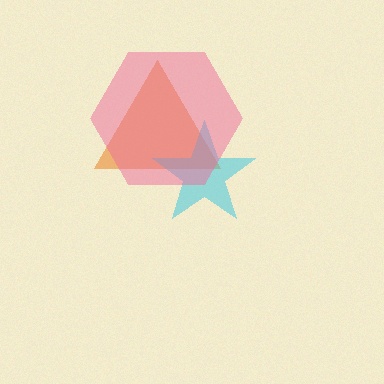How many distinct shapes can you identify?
There are 3 distinct shapes: an orange triangle, a cyan star, a pink hexagon.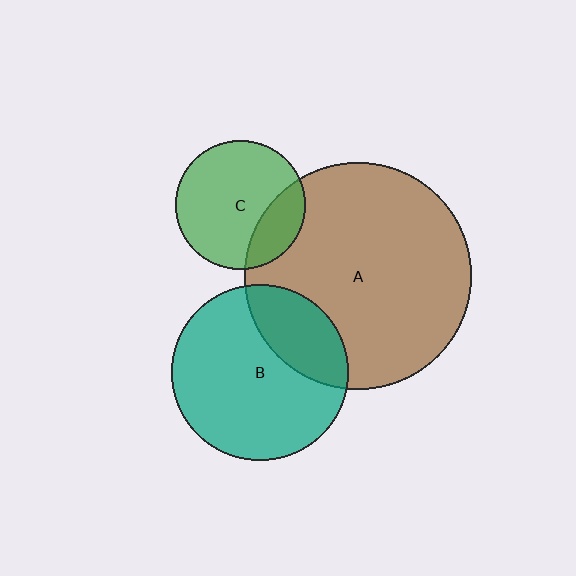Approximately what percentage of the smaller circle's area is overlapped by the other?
Approximately 25%.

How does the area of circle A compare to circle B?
Approximately 1.7 times.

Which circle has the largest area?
Circle A (brown).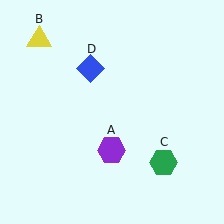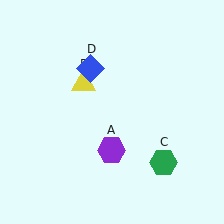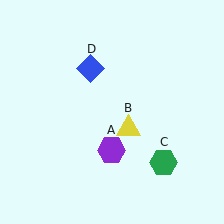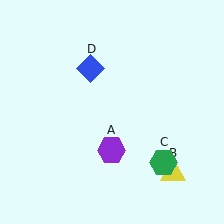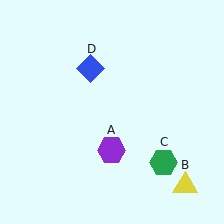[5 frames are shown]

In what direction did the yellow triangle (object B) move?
The yellow triangle (object B) moved down and to the right.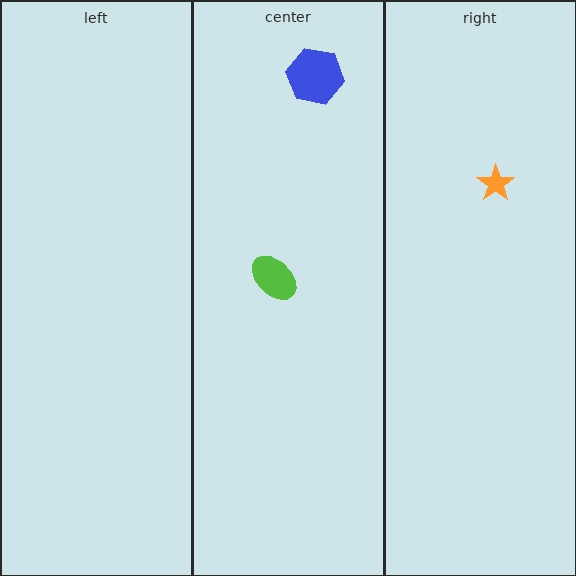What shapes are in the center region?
The lime ellipse, the blue hexagon.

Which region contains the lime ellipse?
The center region.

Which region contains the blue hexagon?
The center region.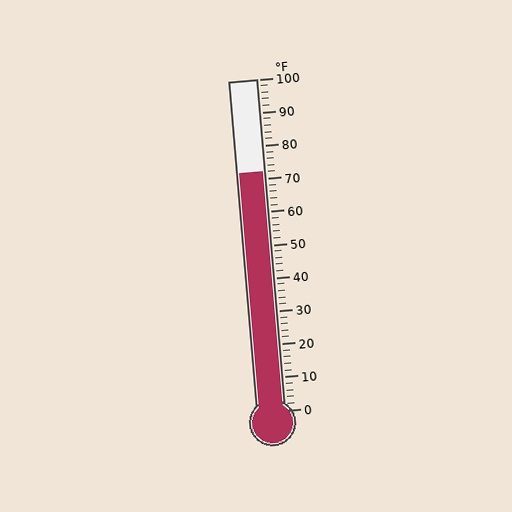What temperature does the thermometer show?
The thermometer shows approximately 72°F.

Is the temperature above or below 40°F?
The temperature is above 40°F.